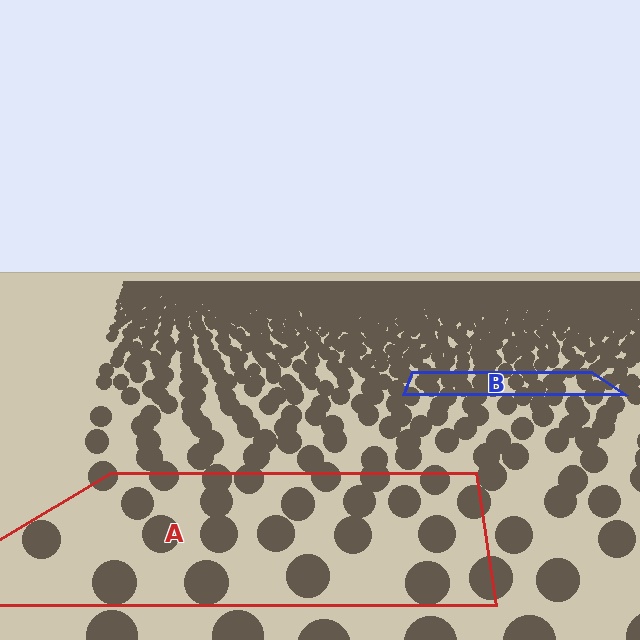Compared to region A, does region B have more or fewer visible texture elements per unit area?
Region B has more texture elements per unit area — they are packed more densely because it is farther away.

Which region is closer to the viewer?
Region A is closer. The texture elements there are larger and more spread out.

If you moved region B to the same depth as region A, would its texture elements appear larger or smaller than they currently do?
They would appear larger. At a closer depth, the same texture elements are projected at a bigger on-screen size.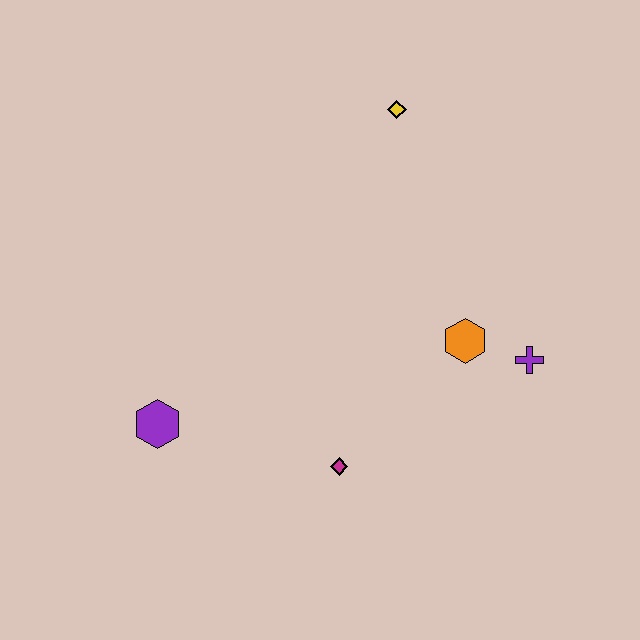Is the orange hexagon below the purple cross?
No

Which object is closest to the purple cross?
The orange hexagon is closest to the purple cross.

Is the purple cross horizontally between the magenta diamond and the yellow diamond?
No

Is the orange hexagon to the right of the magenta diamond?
Yes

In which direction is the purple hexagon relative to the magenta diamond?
The purple hexagon is to the left of the magenta diamond.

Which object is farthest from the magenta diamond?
The yellow diamond is farthest from the magenta diamond.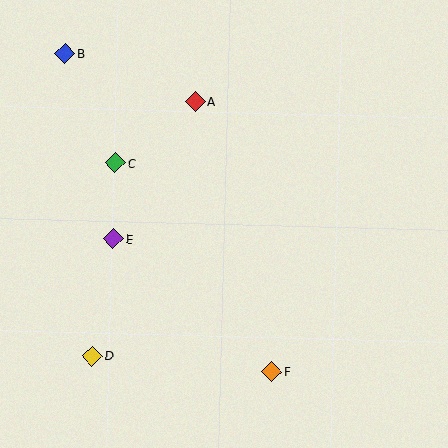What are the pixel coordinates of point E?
Point E is at (113, 239).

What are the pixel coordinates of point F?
Point F is at (272, 371).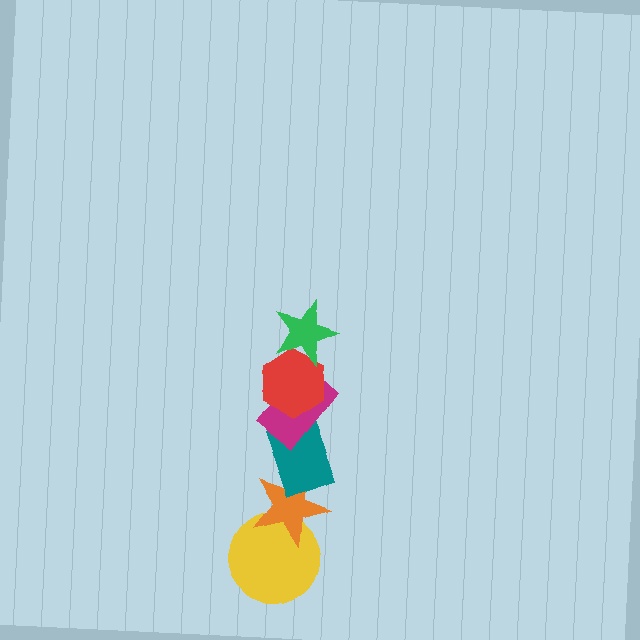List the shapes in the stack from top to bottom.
From top to bottom: the green star, the red hexagon, the magenta rectangle, the teal rectangle, the orange star, the yellow circle.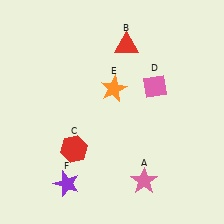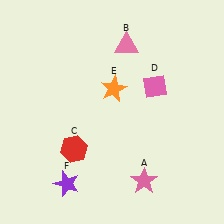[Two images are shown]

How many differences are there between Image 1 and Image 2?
There is 1 difference between the two images.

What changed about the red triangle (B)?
In Image 1, B is red. In Image 2, it changed to pink.